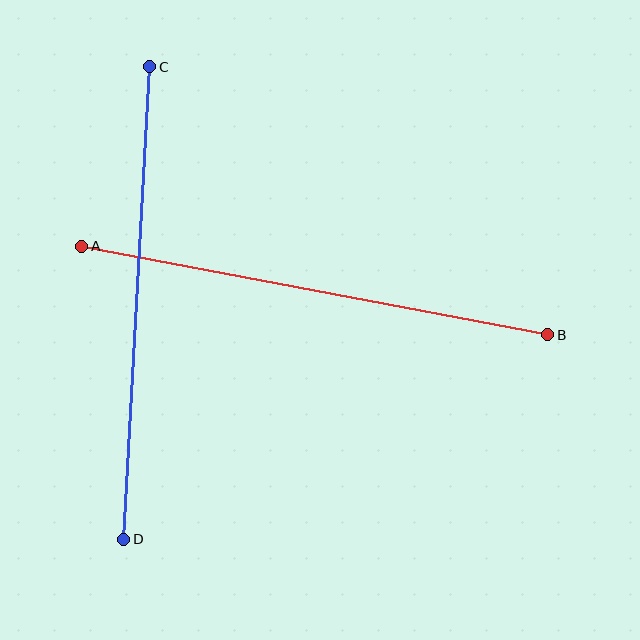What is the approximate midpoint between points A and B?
The midpoint is at approximately (315, 290) pixels.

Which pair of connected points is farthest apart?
Points A and B are farthest apart.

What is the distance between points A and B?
The distance is approximately 475 pixels.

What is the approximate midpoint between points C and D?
The midpoint is at approximately (137, 303) pixels.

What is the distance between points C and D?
The distance is approximately 473 pixels.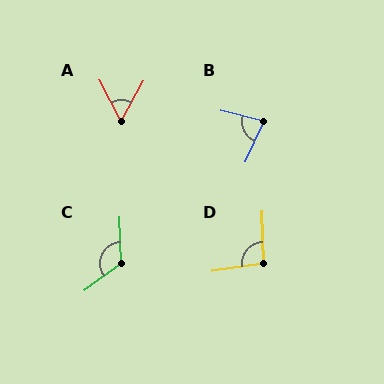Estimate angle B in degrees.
Approximately 79 degrees.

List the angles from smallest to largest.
A (56°), B (79°), D (97°), C (125°).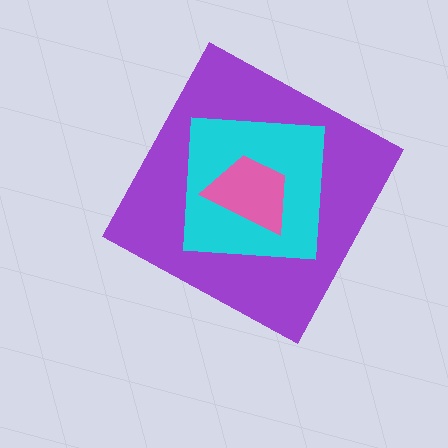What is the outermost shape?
The purple diamond.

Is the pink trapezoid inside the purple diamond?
Yes.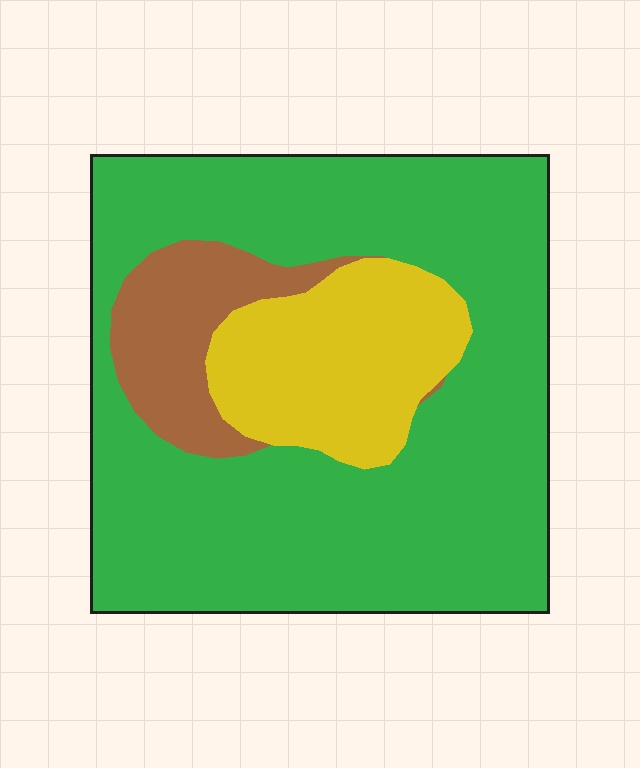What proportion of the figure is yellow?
Yellow takes up about one sixth (1/6) of the figure.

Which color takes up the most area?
Green, at roughly 70%.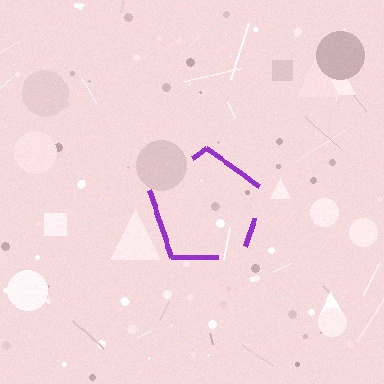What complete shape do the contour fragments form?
The contour fragments form a pentagon.